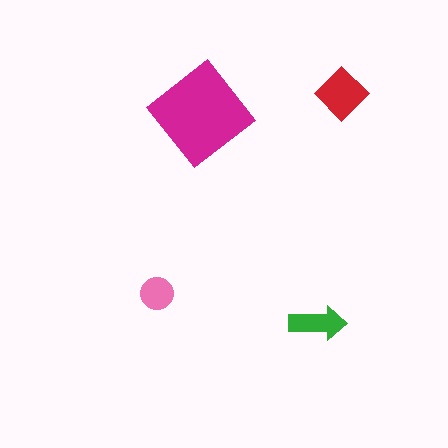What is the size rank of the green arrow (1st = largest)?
3rd.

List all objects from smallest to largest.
The pink circle, the green arrow, the red diamond, the magenta diamond.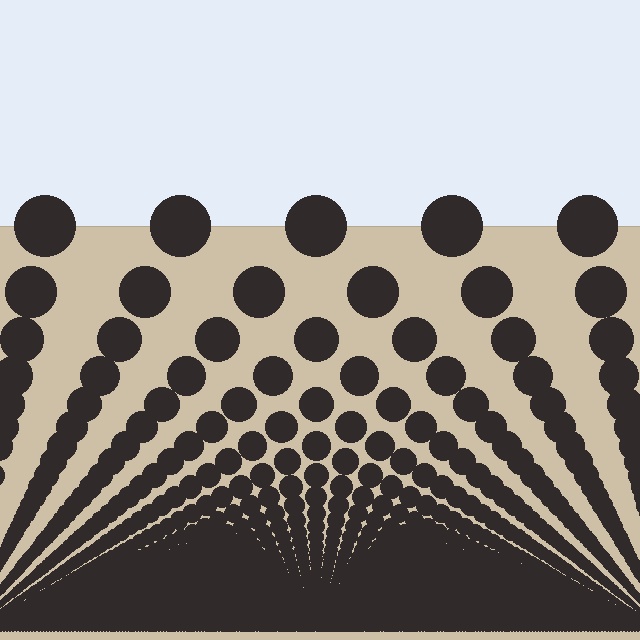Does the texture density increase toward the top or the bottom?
Density increases toward the bottom.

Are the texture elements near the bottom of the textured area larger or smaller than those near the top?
Smaller. The gradient is inverted — elements near the bottom are smaller and denser.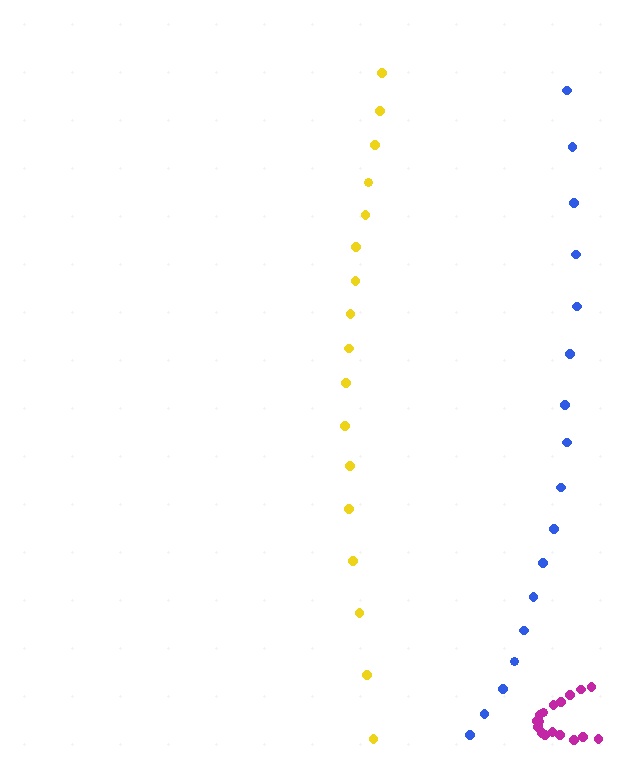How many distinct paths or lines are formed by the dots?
There are 3 distinct paths.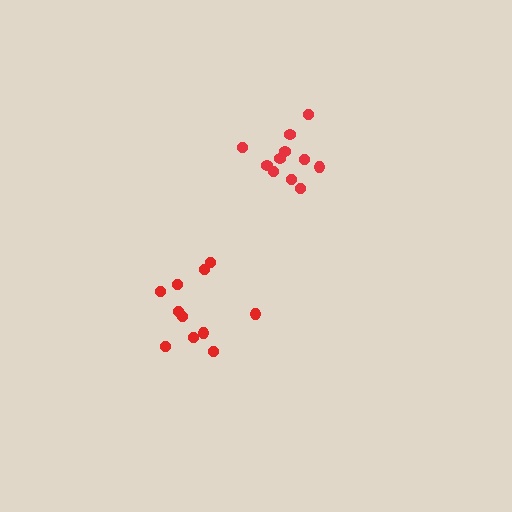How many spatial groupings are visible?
There are 2 spatial groupings.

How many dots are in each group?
Group 1: 11 dots, Group 2: 11 dots (22 total).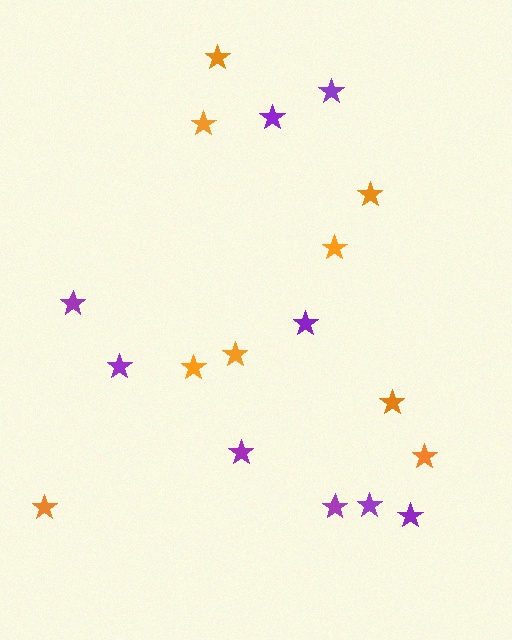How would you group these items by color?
There are 2 groups: one group of purple stars (9) and one group of orange stars (9).